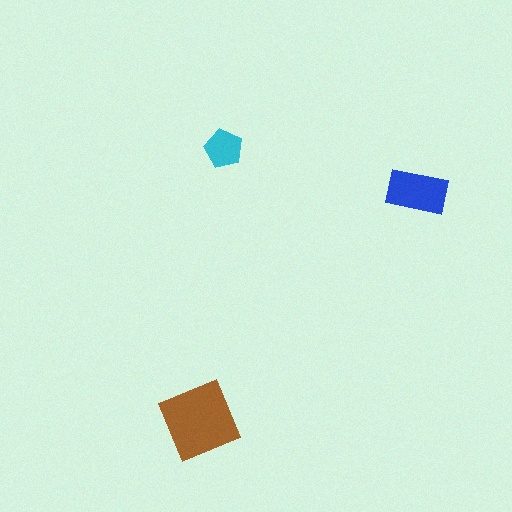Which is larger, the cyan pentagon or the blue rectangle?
The blue rectangle.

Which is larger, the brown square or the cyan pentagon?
The brown square.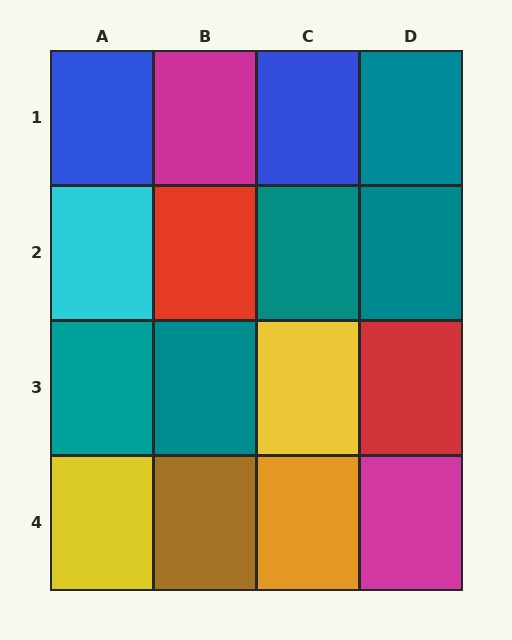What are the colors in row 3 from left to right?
Teal, teal, yellow, red.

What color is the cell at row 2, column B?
Red.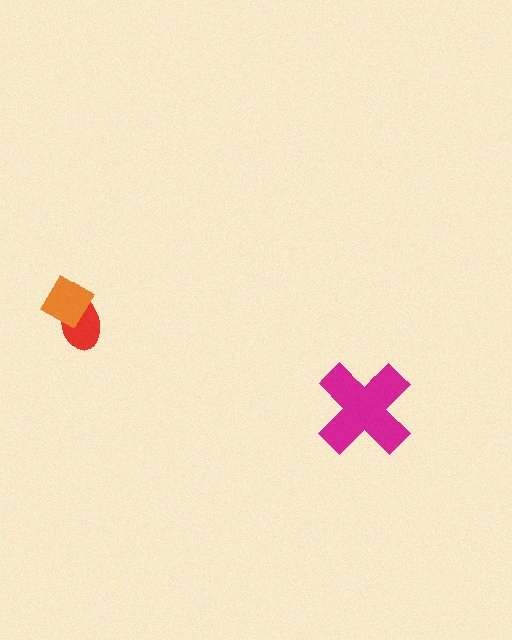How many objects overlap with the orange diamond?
1 object overlaps with the orange diamond.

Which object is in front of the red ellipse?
The orange diamond is in front of the red ellipse.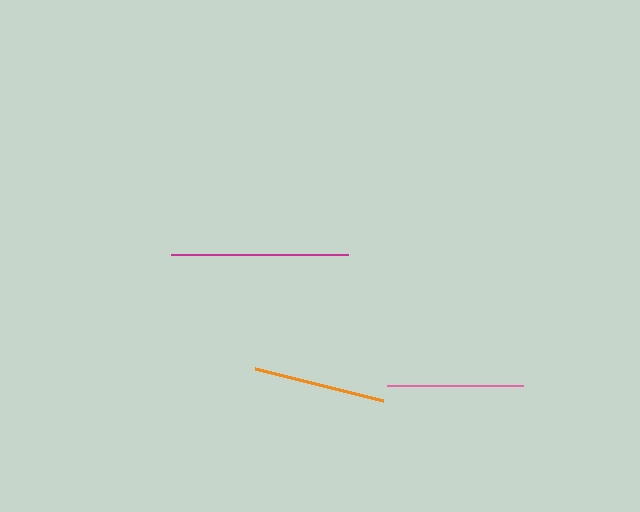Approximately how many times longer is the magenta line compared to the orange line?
The magenta line is approximately 1.3 times the length of the orange line.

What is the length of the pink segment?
The pink segment is approximately 136 pixels long.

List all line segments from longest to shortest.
From longest to shortest: magenta, pink, orange.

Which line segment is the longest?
The magenta line is the longest at approximately 177 pixels.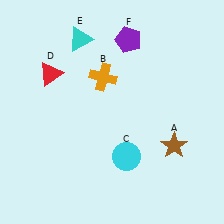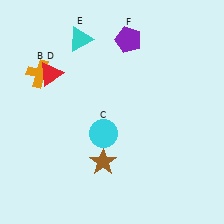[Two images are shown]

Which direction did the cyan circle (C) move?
The cyan circle (C) moved up.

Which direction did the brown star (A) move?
The brown star (A) moved left.